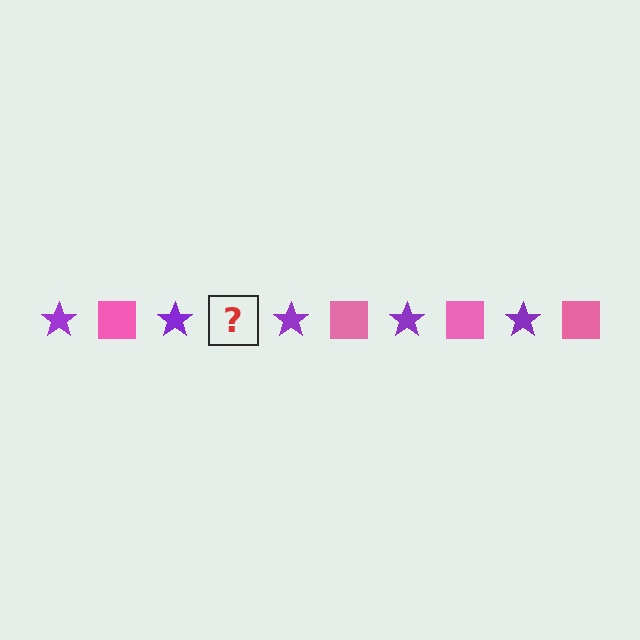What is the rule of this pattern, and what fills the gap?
The rule is that the pattern alternates between purple star and pink square. The gap should be filled with a pink square.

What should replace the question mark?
The question mark should be replaced with a pink square.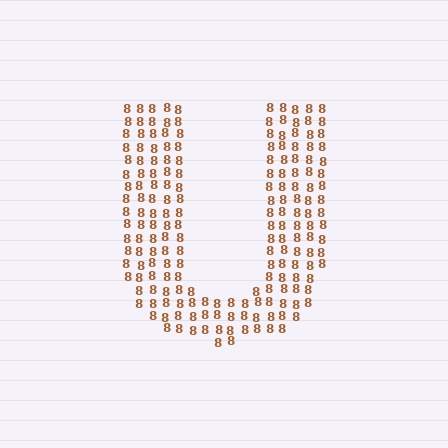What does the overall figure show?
The overall figure shows the letter U.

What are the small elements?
The small elements are digit 8's.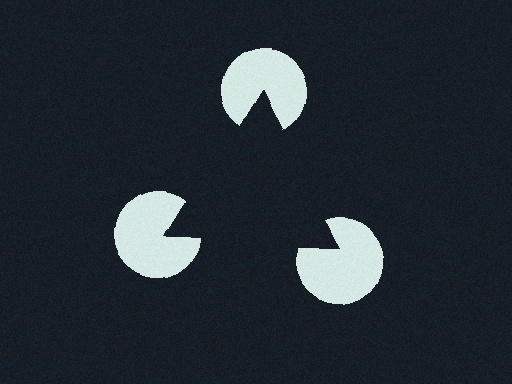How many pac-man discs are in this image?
There are 3 — one at each vertex of the illusory triangle.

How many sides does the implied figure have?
3 sides.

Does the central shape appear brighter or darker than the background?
It typically appears slightly darker than the background, even though no actual brightness change is drawn.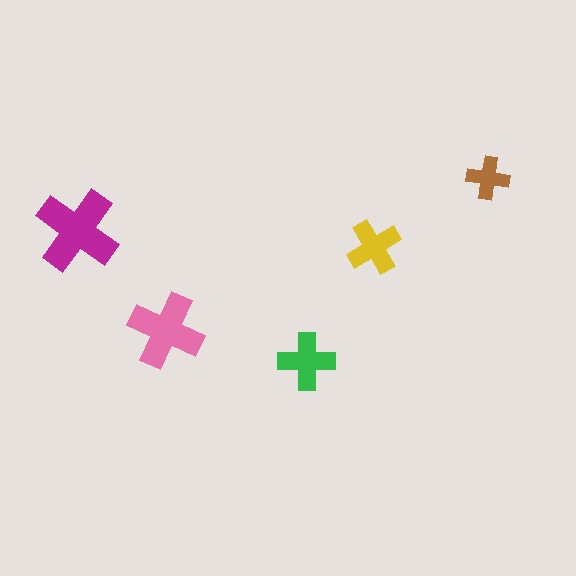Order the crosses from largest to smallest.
the magenta one, the pink one, the green one, the yellow one, the brown one.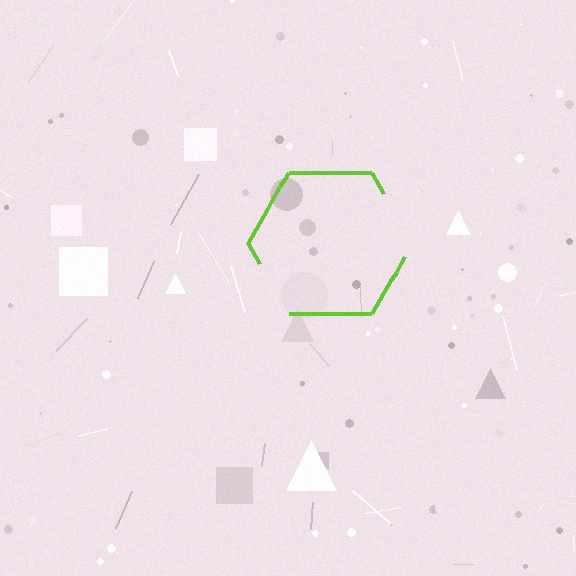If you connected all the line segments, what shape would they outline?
They would outline a hexagon.